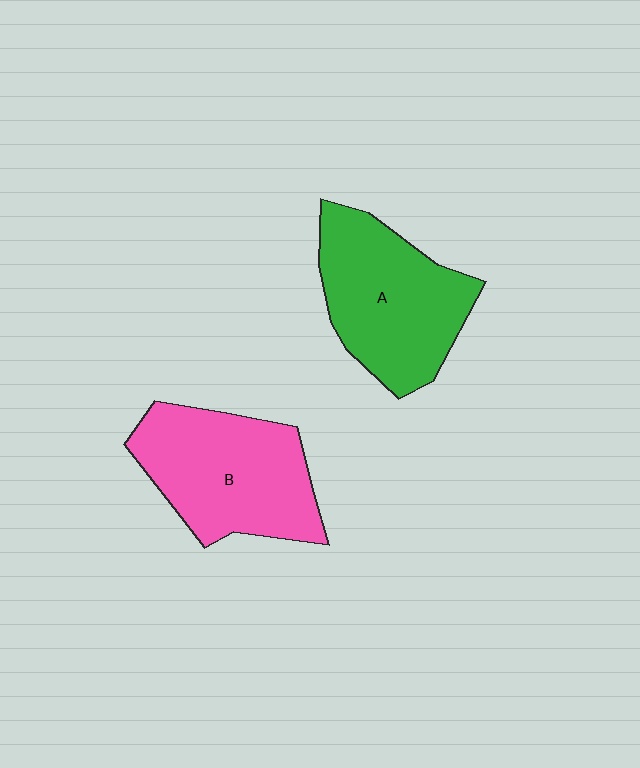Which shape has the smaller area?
Shape A (green).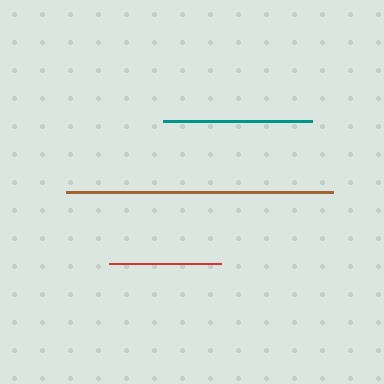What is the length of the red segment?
The red segment is approximately 112 pixels long.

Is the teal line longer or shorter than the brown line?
The brown line is longer than the teal line.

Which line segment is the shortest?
The red line is the shortest at approximately 112 pixels.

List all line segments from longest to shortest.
From longest to shortest: brown, teal, red.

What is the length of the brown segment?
The brown segment is approximately 267 pixels long.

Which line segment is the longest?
The brown line is the longest at approximately 267 pixels.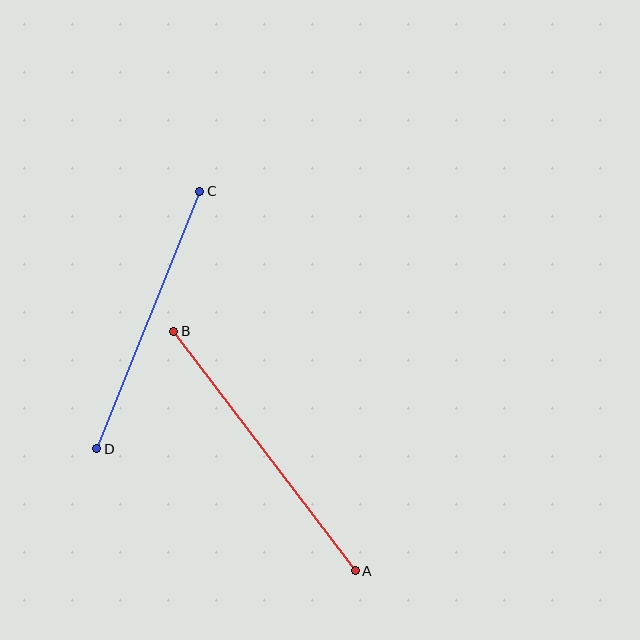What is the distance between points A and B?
The distance is approximately 301 pixels.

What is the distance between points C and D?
The distance is approximately 278 pixels.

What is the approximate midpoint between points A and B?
The midpoint is at approximately (265, 451) pixels.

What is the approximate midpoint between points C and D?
The midpoint is at approximately (148, 320) pixels.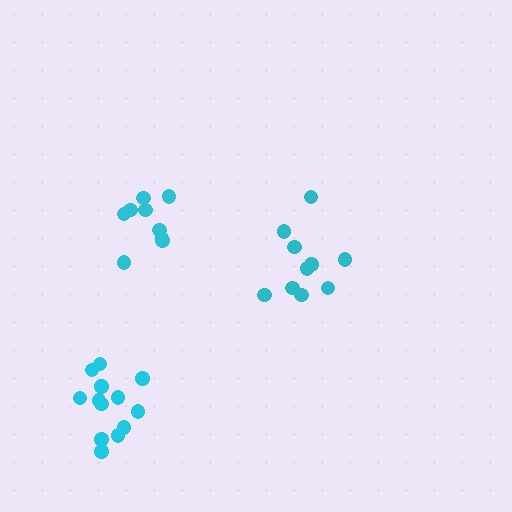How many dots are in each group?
Group 1: 13 dots, Group 2: 10 dots, Group 3: 9 dots (32 total).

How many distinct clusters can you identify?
There are 3 distinct clusters.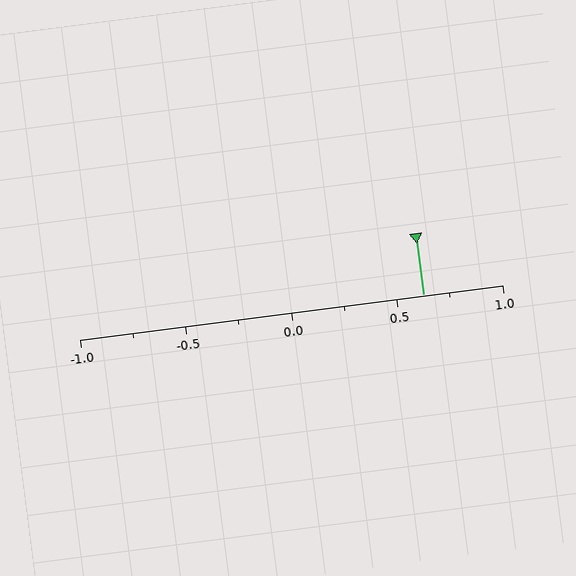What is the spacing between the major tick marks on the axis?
The major ticks are spaced 0.5 apart.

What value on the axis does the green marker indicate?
The marker indicates approximately 0.62.